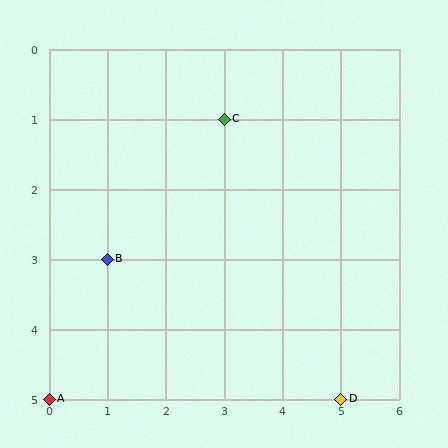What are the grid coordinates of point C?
Point C is at grid coordinates (3, 1).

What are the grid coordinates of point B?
Point B is at grid coordinates (1, 3).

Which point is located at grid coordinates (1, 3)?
Point B is at (1, 3).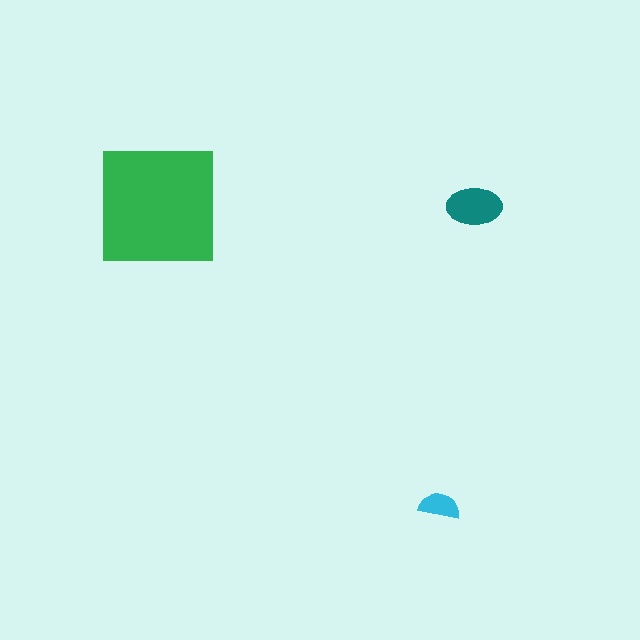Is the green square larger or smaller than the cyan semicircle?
Larger.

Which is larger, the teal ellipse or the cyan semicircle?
The teal ellipse.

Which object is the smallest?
The cyan semicircle.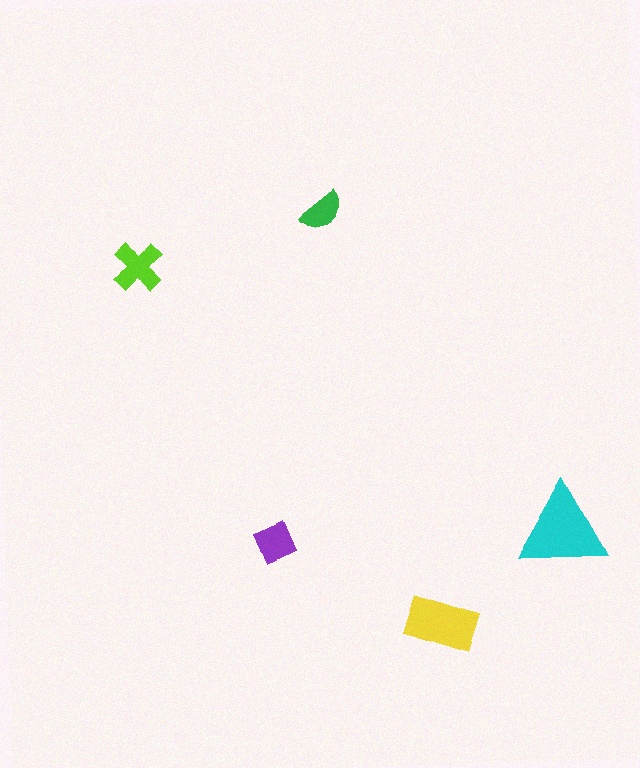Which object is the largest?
The cyan triangle.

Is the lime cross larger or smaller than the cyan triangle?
Smaller.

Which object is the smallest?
The green semicircle.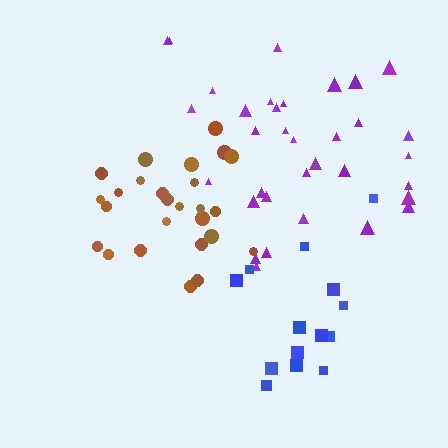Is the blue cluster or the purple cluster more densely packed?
Purple.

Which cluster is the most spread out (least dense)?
Blue.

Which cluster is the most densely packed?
Brown.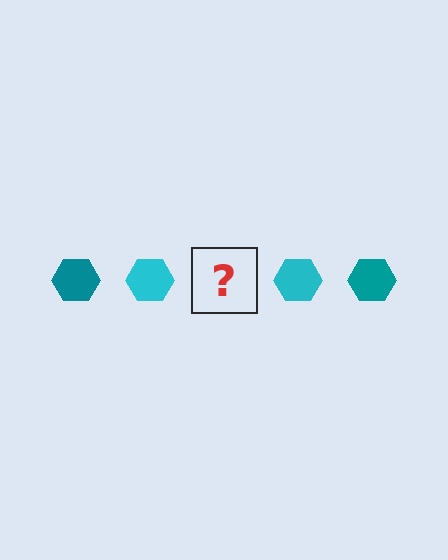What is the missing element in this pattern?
The missing element is a teal hexagon.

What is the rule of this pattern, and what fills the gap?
The rule is that the pattern cycles through teal, cyan hexagons. The gap should be filled with a teal hexagon.